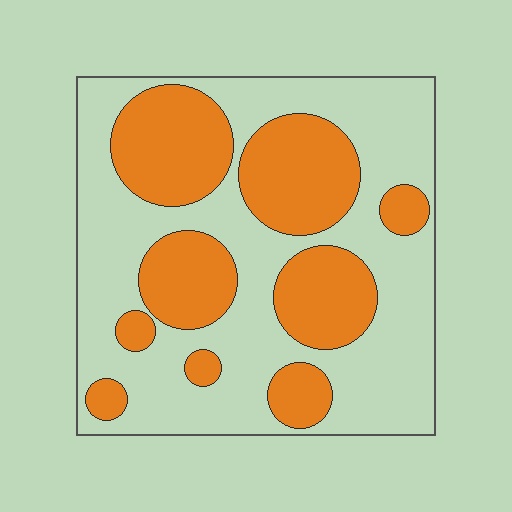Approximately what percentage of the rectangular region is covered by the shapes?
Approximately 40%.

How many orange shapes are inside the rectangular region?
9.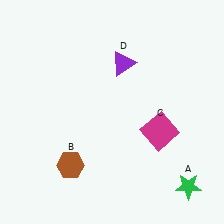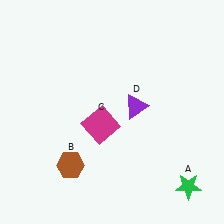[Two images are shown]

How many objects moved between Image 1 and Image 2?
2 objects moved between the two images.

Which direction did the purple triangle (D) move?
The purple triangle (D) moved down.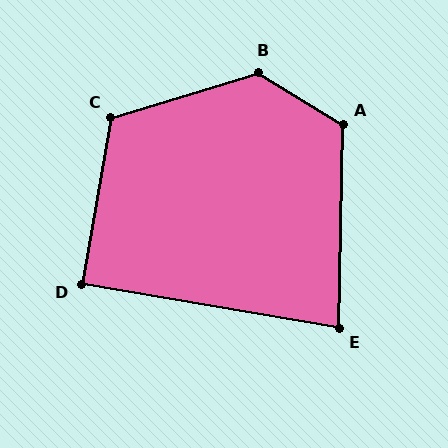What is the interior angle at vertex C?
Approximately 117 degrees (obtuse).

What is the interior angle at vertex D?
Approximately 89 degrees (approximately right).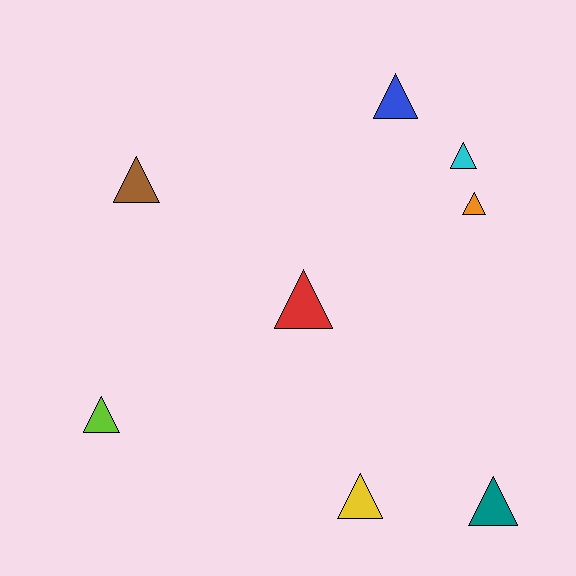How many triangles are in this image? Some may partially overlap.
There are 8 triangles.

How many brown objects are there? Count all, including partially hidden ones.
There is 1 brown object.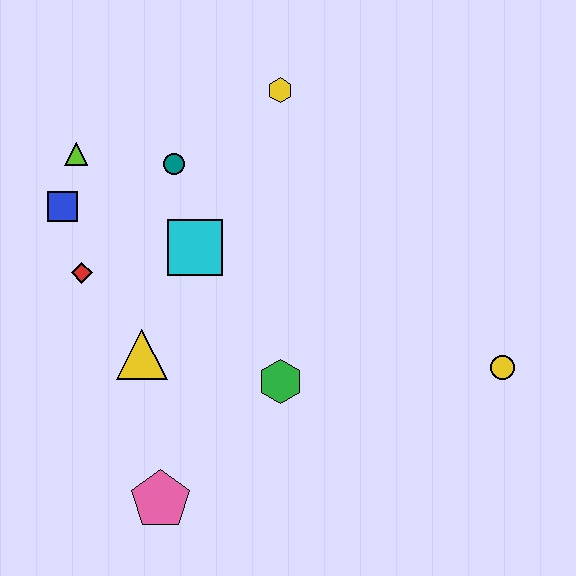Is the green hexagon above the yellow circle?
No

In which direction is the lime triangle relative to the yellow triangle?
The lime triangle is above the yellow triangle.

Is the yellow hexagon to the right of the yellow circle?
No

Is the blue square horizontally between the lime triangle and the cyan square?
No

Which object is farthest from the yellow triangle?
The yellow circle is farthest from the yellow triangle.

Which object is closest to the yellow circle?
The green hexagon is closest to the yellow circle.